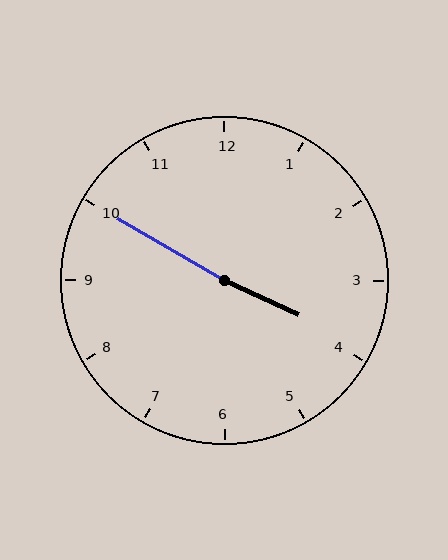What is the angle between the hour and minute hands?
Approximately 175 degrees.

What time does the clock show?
3:50.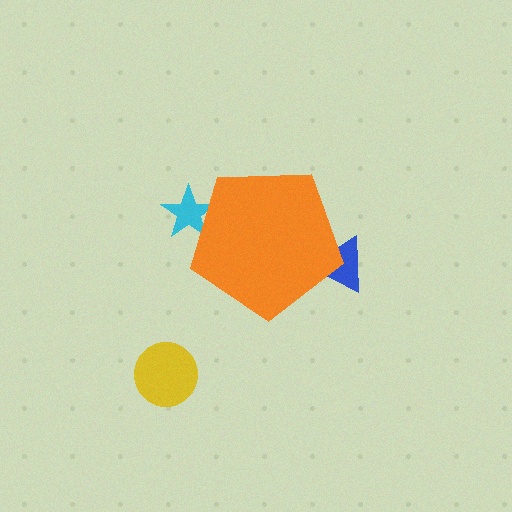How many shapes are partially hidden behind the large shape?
2 shapes are partially hidden.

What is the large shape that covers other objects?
An orange pentagon.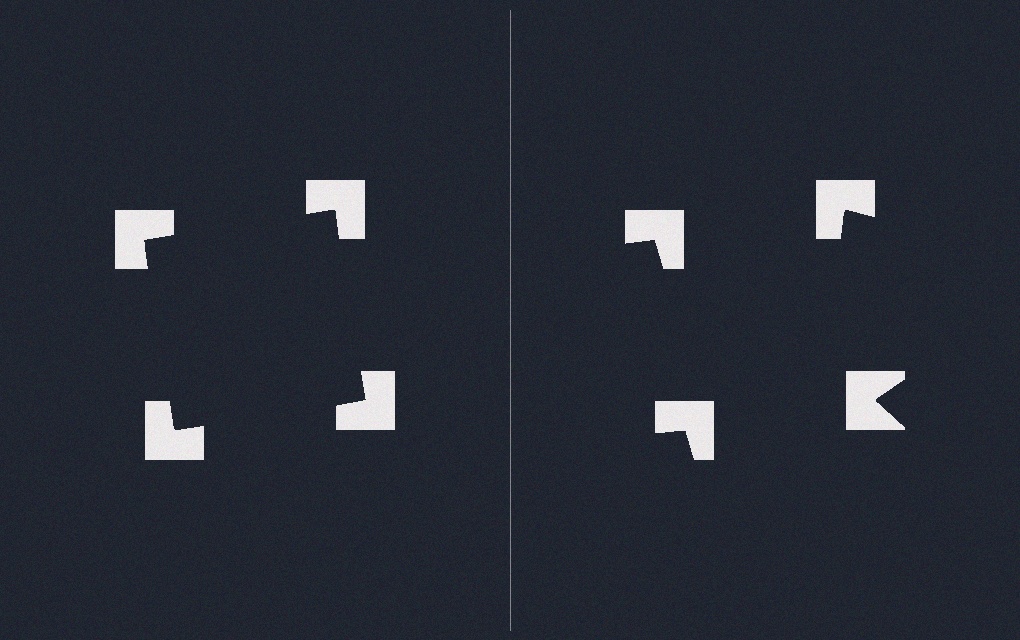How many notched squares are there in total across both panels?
8 — 4 on each side.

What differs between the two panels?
The notched squares are positioned identically on both sides; only the wedge orientations differ. On the left they align to a square; on the right they are misaligned.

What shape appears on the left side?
An illusory square.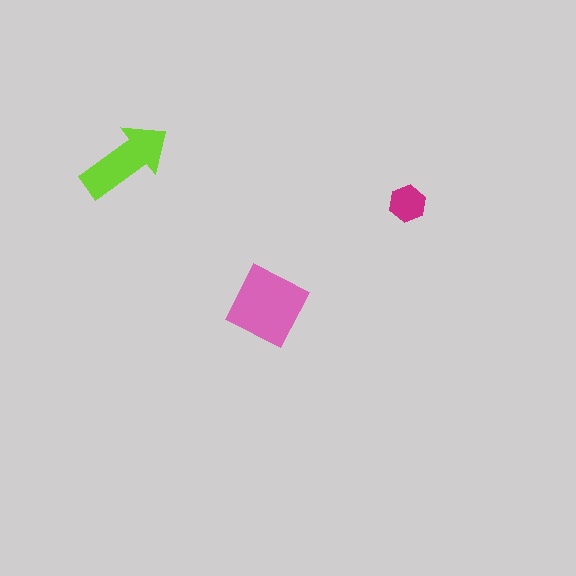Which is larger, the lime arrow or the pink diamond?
The pink diamond.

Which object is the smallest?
The magenta hexagon.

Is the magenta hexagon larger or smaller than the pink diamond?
Smaller.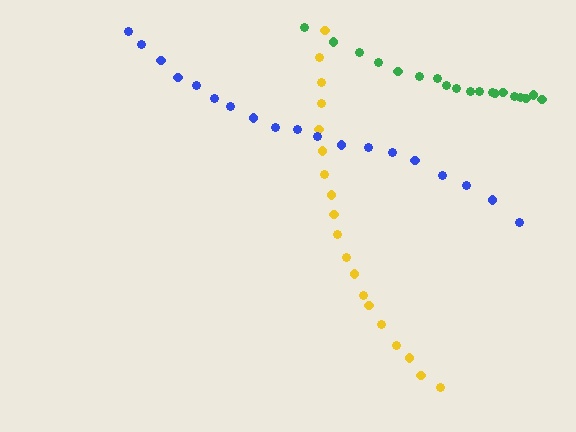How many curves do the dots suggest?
There are 3 distinct paths.